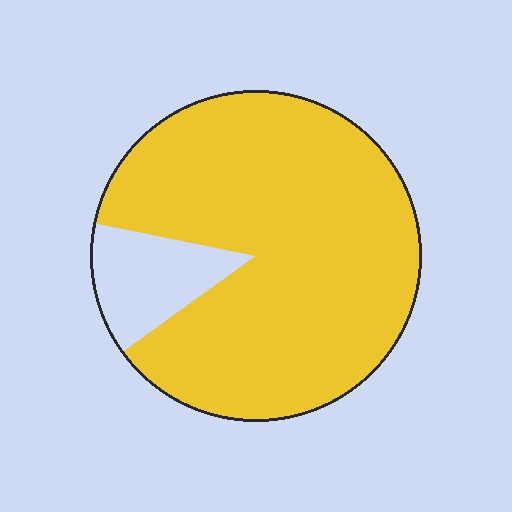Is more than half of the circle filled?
Yes.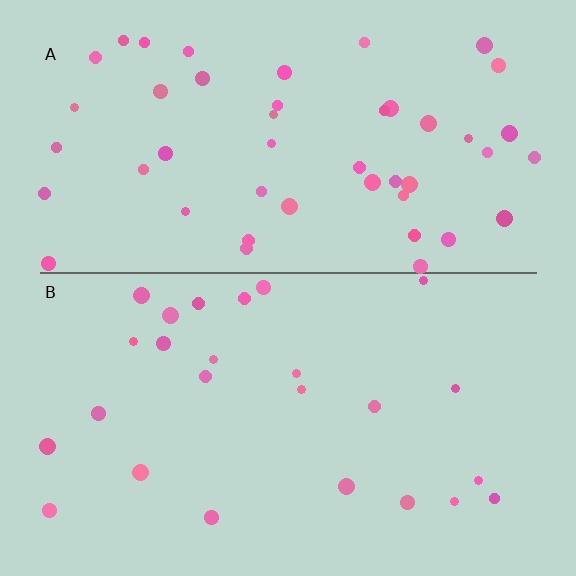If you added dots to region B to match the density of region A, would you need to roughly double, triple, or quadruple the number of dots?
Approximately double.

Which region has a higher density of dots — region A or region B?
A (the top).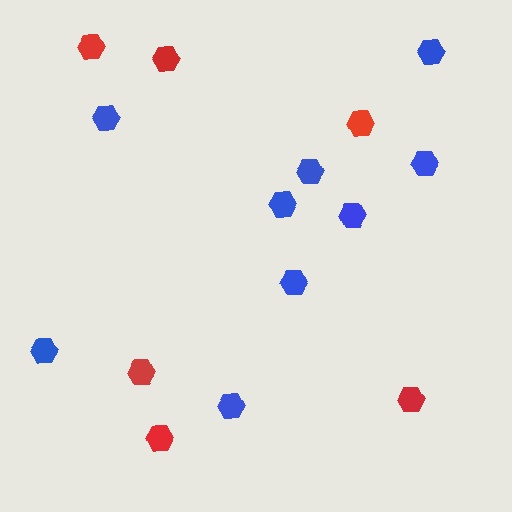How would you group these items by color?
There are 2 groups: one group of red hexagons (6) and one group of blue hexagons (9).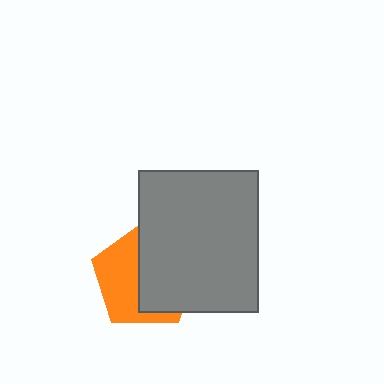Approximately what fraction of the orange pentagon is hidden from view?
Roughly 54% of the orange pentagon is hidden behind the gray rectangle.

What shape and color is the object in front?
The object in front is a gray rectangle.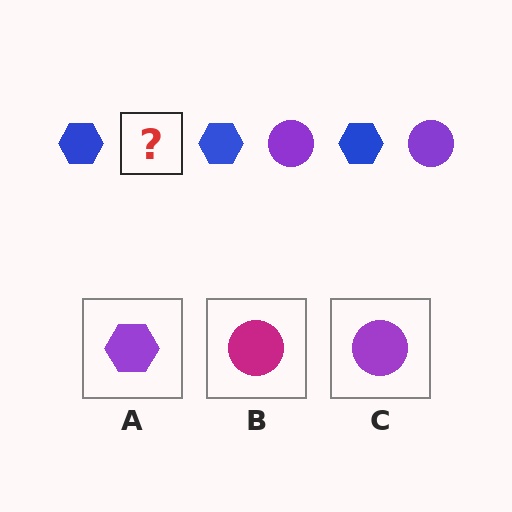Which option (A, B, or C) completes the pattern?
C.